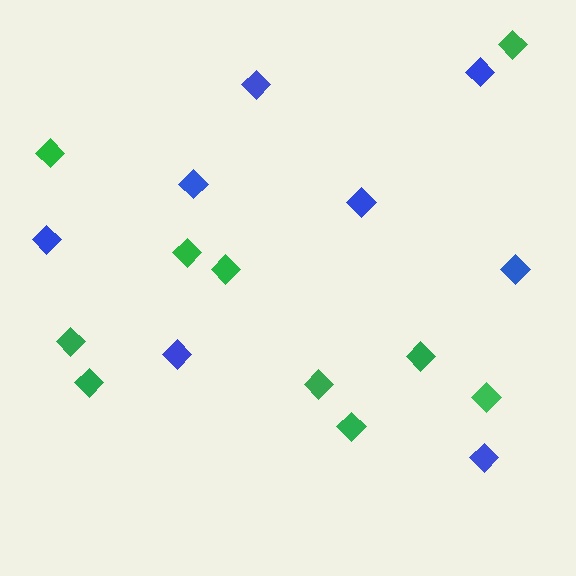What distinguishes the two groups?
There are 2 groups: one group of green diamonds (10) and one group of blue diamonds (8).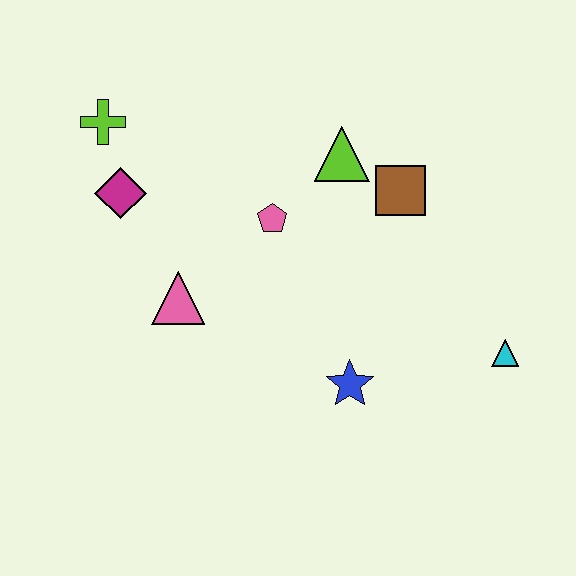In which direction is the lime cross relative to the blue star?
The lime cross is above the blue star.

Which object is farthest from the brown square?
The lime cross is farthest from the brown square.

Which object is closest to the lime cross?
The magenta diamond is closest to the lime cross.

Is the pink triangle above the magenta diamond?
No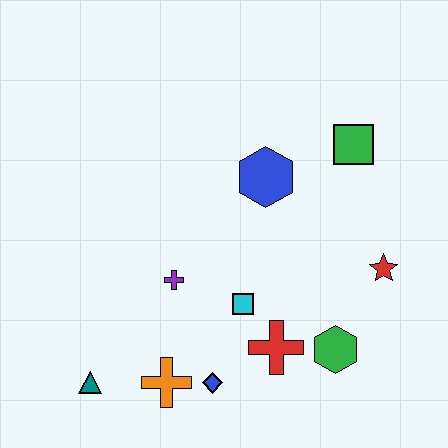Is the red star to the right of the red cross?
Yes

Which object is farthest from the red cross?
The green square is farthest from the red cross.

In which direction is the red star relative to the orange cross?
The red star is to the right of the orange cross.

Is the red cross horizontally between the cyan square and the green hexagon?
Yes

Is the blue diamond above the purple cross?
No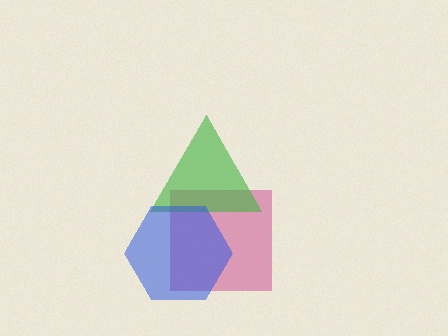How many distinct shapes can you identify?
There are 3 distinct shapes: a magenta square, a green triangle, a blue hexagon.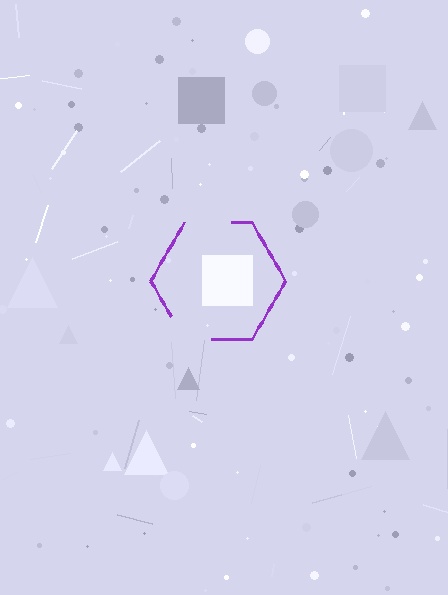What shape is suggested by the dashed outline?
The dashed outline suggests a hexagon.